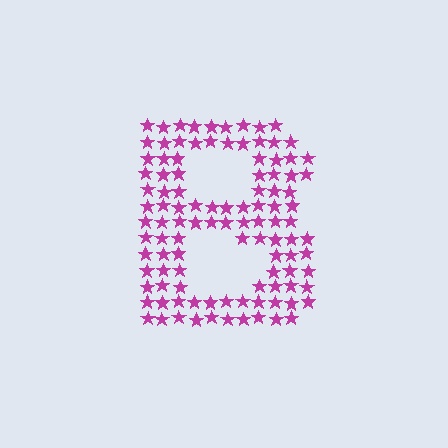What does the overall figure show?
The overall figure shows the letter B.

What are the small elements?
The small elements are stars.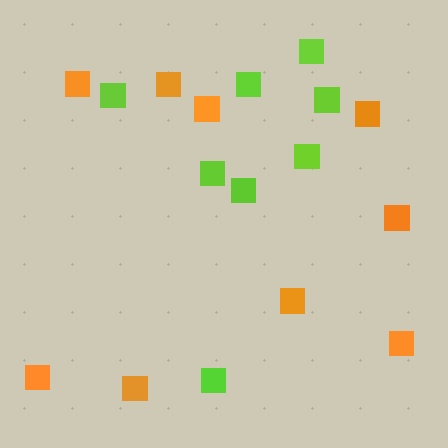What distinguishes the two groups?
There are 2 groups: one group of lime squares (8) and one group of orange squares (9).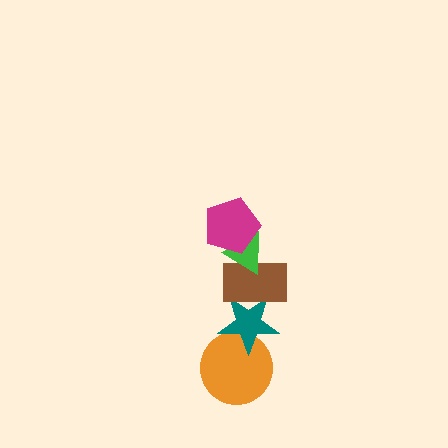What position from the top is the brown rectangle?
The brown rectangle is 3rd from the top.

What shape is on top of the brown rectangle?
The green triangle is on top of the brown rectangle.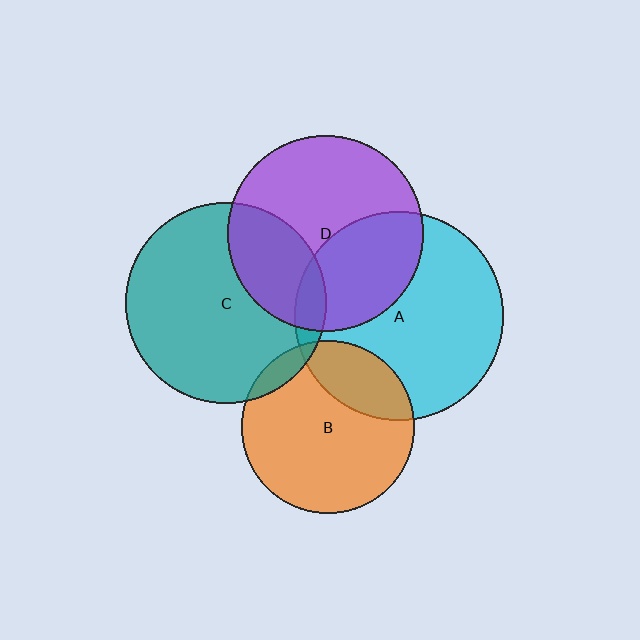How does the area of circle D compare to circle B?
Approximately 1.3 times.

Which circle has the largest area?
Circle A (cyan).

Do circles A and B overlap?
Yes.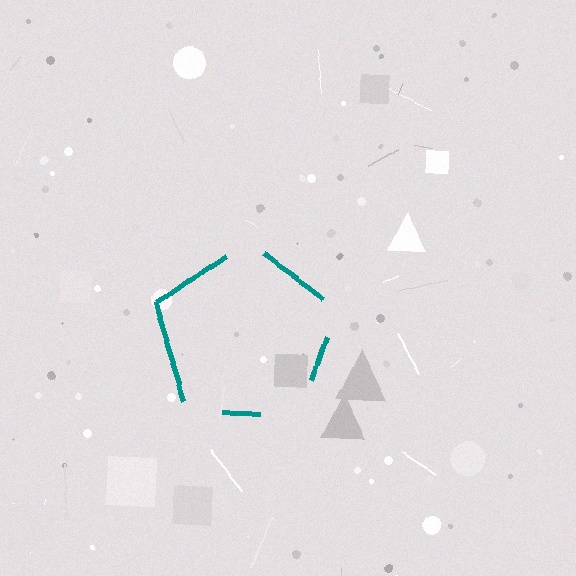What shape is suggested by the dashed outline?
The dashed outline suggests a pentagon.